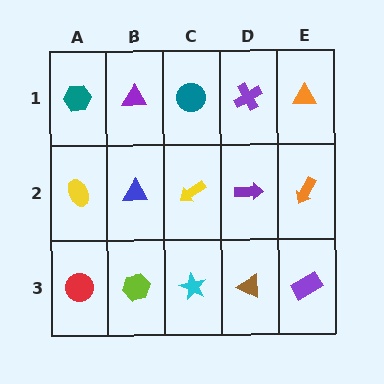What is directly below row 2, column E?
A purple rectangle.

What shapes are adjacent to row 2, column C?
A teal circle (row 1, column C), a cyan star (row 3, column C), a blue triangle (row 2, column B), a purple arrow (row 2, column D).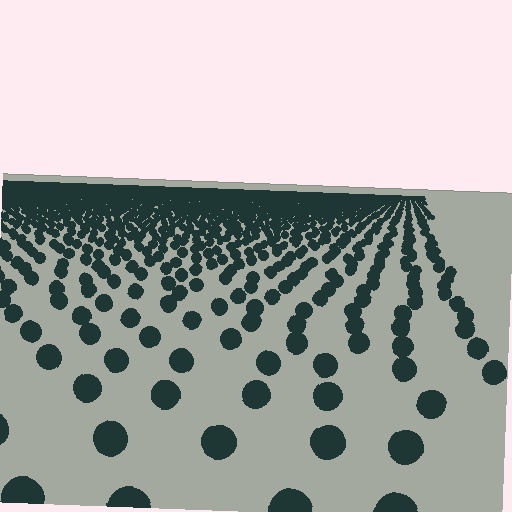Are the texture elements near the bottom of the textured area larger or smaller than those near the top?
Larger. Near the bottom, elements are closer to the viewer and appear at a bigger on-screen size.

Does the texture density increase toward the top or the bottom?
Density increases toward the top.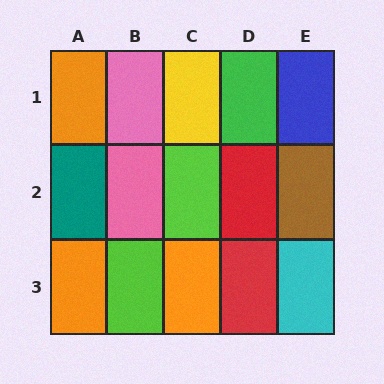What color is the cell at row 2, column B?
Pink.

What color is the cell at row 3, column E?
Cyan.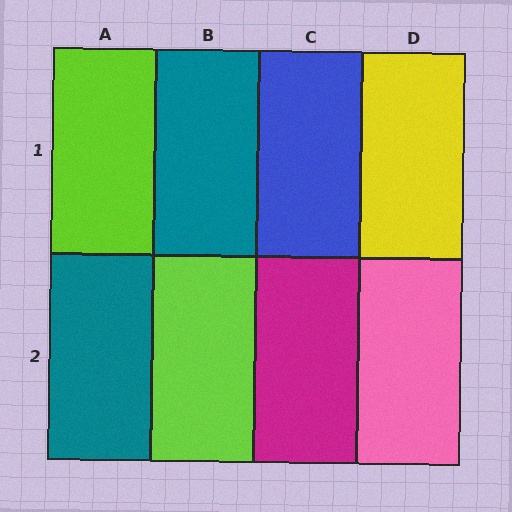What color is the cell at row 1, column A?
Lime.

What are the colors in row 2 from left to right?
Teal, lime, magenta, pink.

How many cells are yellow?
1 cell is yellow.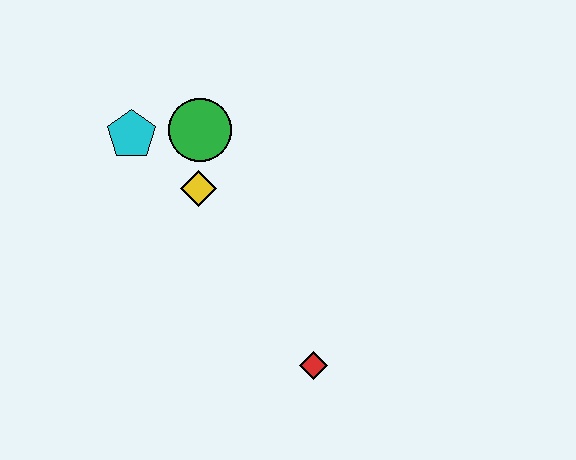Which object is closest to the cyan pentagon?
The green circle is closest to the cyan pentagon.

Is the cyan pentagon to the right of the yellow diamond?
No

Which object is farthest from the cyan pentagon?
The red diamond is farthest from the cyan pentagon.